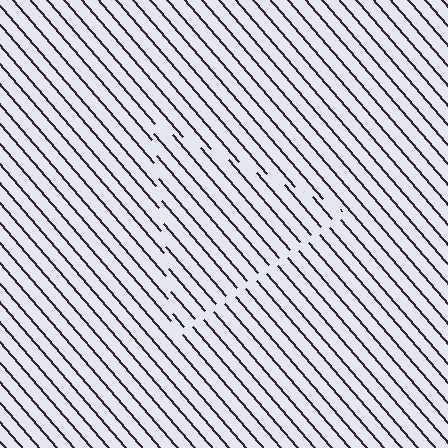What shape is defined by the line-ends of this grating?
An illusory triangle. The interior of the shape contains the same grating, shifted by half a period — the contour is defined by the phase discontinuity where line-ends from the inner and outer gratings abut.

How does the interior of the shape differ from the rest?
The interior of the shape contains the same grating, shifted by half a period — the contour is defined by the phase discontinuity where line-ends from the inner and outer gratings abut.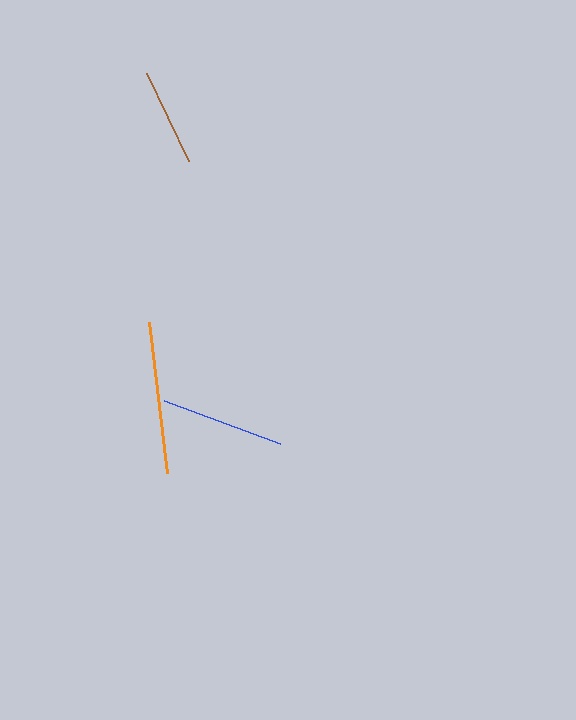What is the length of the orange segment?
The orange segment is approximately 152 pixels long.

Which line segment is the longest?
The orange line is the longest at approximately 152 pixels.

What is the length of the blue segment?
The blue segment is approximately 124 pixels long.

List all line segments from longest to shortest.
From longest to shortest: orange, blue, brown.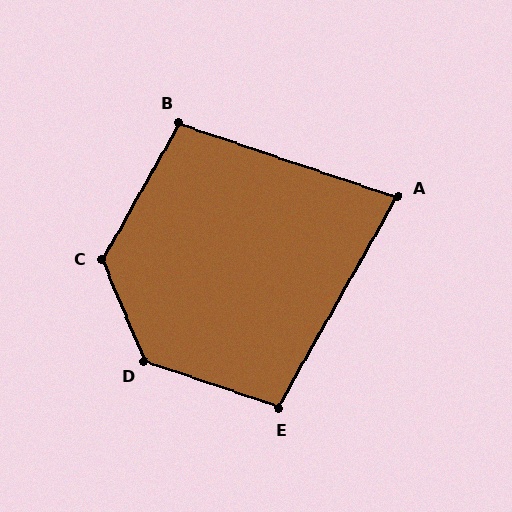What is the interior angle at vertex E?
Approximately 100 degrees (obtuse).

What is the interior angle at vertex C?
Approximately 129 degrees (obtuse).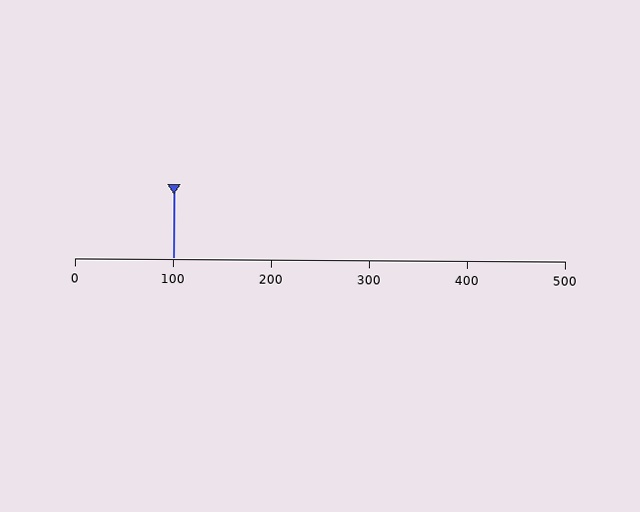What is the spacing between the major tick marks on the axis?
The major ticks are spaced 100 apart.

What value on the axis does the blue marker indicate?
The marker indicates approximately 100.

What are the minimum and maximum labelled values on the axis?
The axis runs from 0 to 500.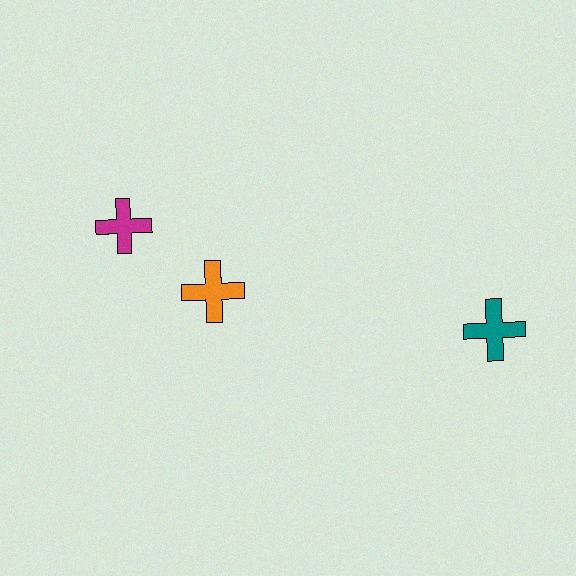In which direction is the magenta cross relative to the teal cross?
The magenta cross is to the left of the teal cross.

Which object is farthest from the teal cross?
The magenta cross is farthest from the teal cross.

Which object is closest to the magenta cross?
The orange cross is closest to the magenta cross.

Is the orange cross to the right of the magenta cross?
Yes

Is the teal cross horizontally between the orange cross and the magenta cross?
No